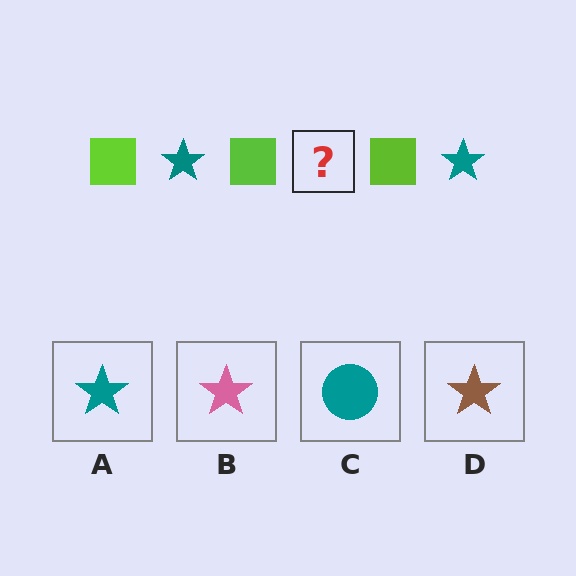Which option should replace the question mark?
Option A.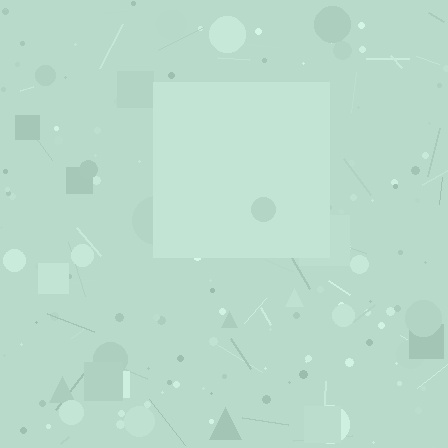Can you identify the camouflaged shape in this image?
The camouflaged shape is a square.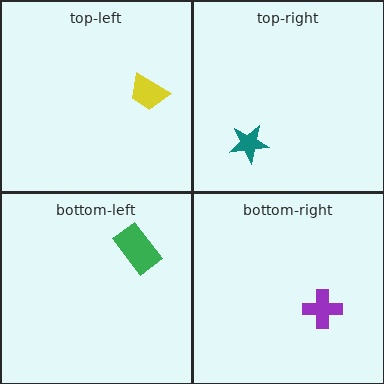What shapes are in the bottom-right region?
The purple cross.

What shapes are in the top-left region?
The yellow trapezoid.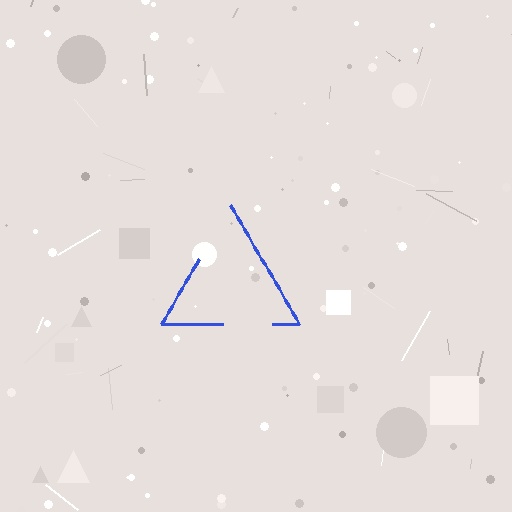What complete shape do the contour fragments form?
The contour fragments form a triangle.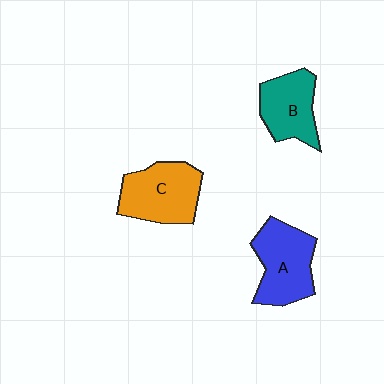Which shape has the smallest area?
Shape B (teal).